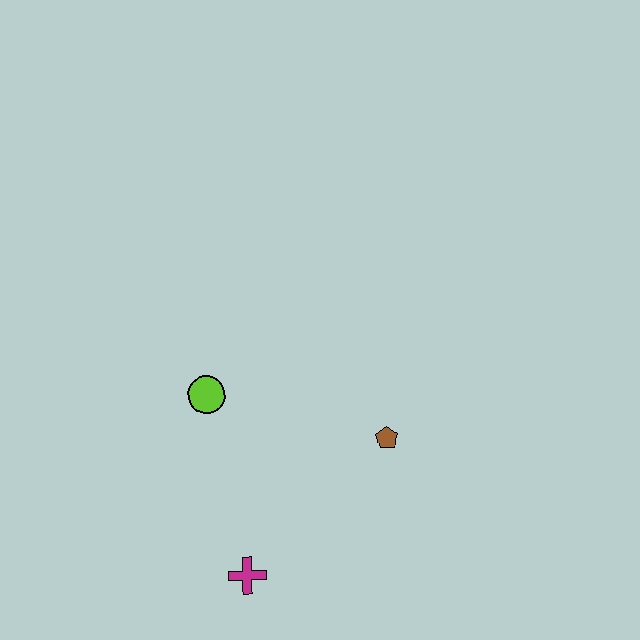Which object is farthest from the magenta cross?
The brown pentagon is farthest from the magenta cross.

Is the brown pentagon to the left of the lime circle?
No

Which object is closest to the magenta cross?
The lime circle is closest to the magenta cross.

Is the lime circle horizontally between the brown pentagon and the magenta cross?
No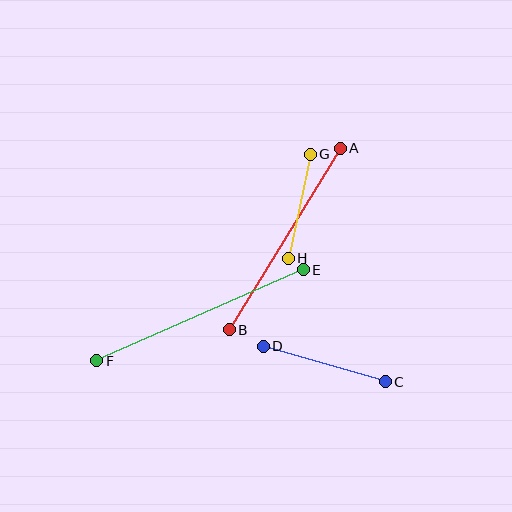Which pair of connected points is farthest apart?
Points E and F are farthest apart.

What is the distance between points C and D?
The distance is approximately 127 pixels.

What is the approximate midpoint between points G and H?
The midpoint is at approximately (299, 206) pixels.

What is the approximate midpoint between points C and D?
The midpoint is at approximately (324, 364) pixels.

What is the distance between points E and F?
The distance is approximately 226 pixels.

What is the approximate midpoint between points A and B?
The midpoint is at approximately (285, 239) pixels.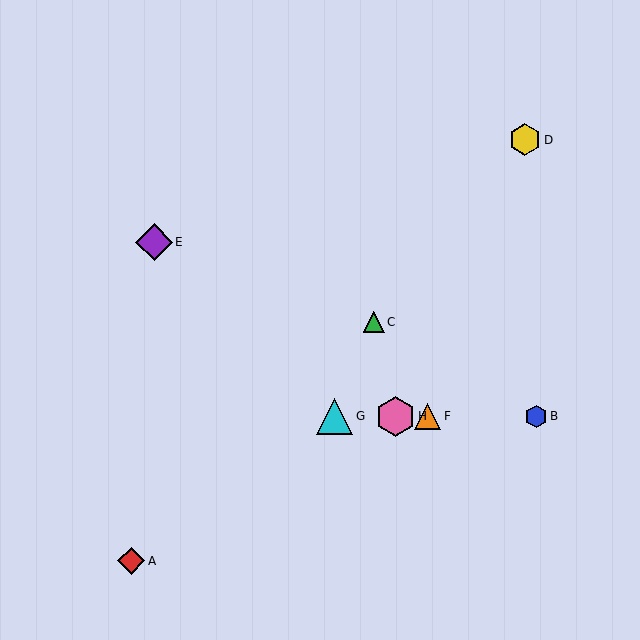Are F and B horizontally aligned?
Yes, both are at y≈416.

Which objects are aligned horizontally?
Objects B, F, G, H are aligned horizontally.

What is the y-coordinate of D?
Object D is at y≈140.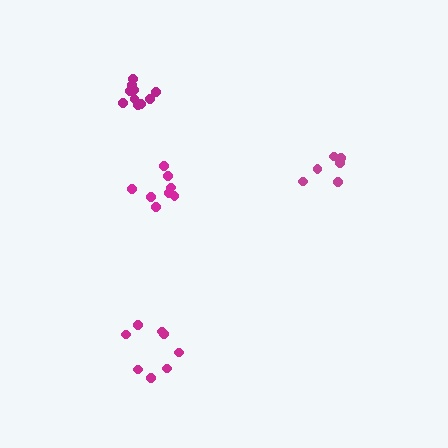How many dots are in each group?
Group 1: 8 dots, Group 2: 8 dots, Group 3: 6 dots, Group 4: 10 dots (32 total).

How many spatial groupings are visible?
There are 4 spatial groupings.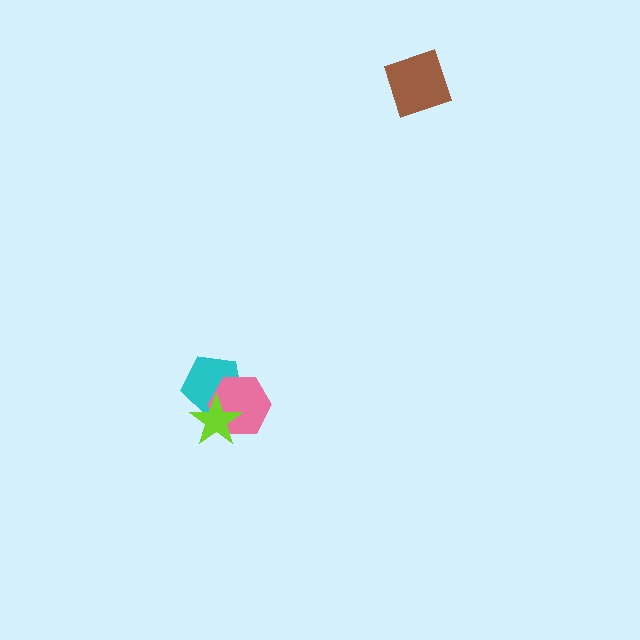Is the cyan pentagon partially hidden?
Yes, it is partially covered by another shape.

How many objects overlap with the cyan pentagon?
2 objects overlap with the cyan pentagon.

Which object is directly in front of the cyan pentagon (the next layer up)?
The pink hexagon is directly in front of the cyan pentagon.